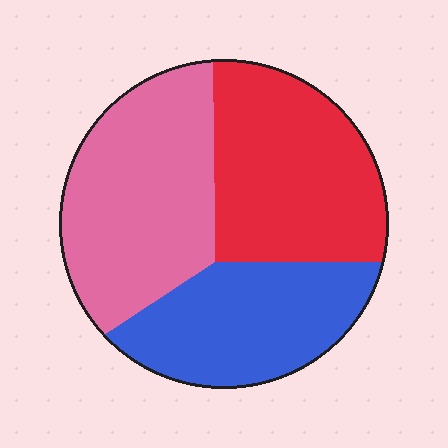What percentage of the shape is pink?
Pink takes up about three eighths (3/8) of the shape.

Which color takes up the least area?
Blue, at roughly 30%.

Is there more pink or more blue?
Pink.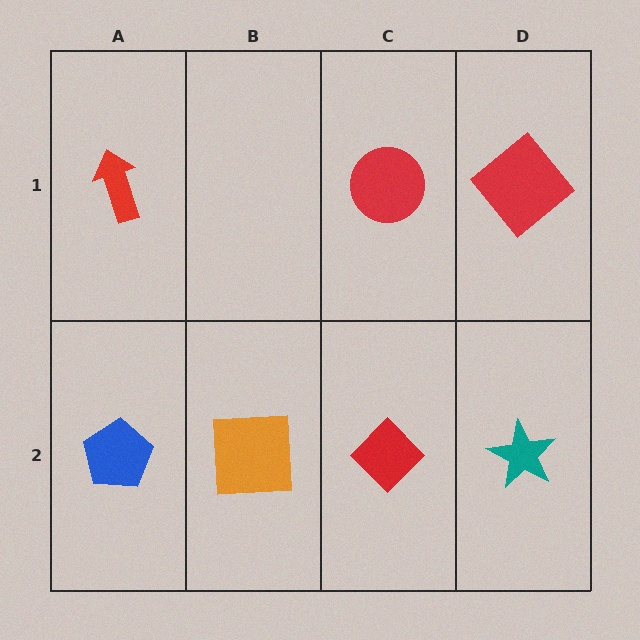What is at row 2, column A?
A blue pentagon.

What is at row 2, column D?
A teal star.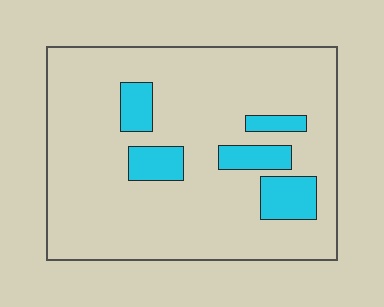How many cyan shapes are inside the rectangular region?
5.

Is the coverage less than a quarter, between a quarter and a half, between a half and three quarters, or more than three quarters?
Less than a quarter.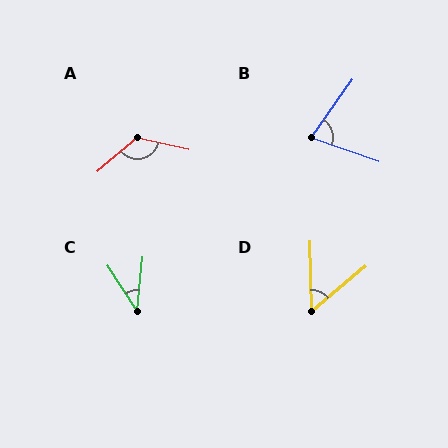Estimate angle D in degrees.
Approximately 52 degrees.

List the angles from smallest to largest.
C (39°), D (52°), B (74°), A (127°).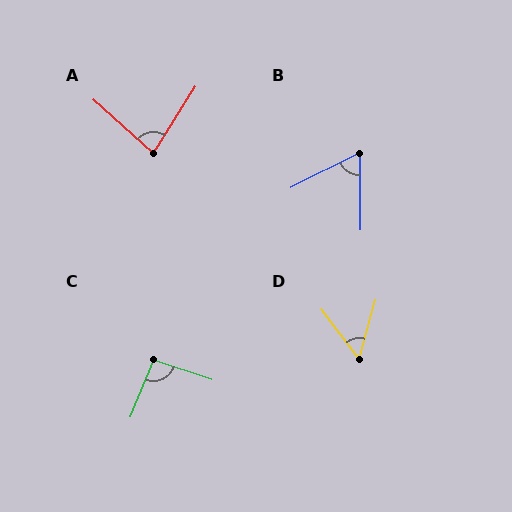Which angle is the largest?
C, at approximately 93 degrees.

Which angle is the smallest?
D, at approximately 52 degrees.